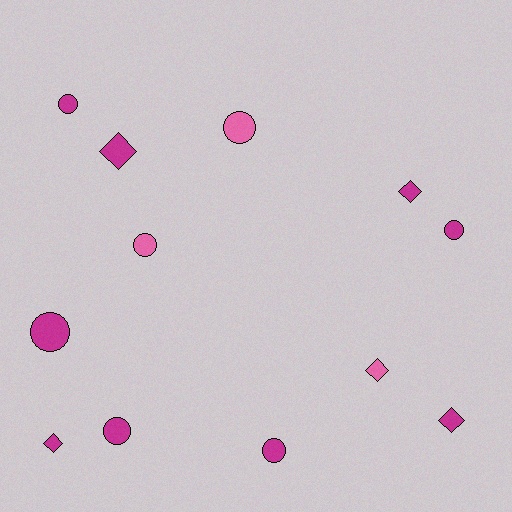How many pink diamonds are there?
There is 1 pink diamond.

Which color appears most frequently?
Magenta, with 9 objects.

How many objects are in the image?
There are 12 objects.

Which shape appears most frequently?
Circle, with 7 objects.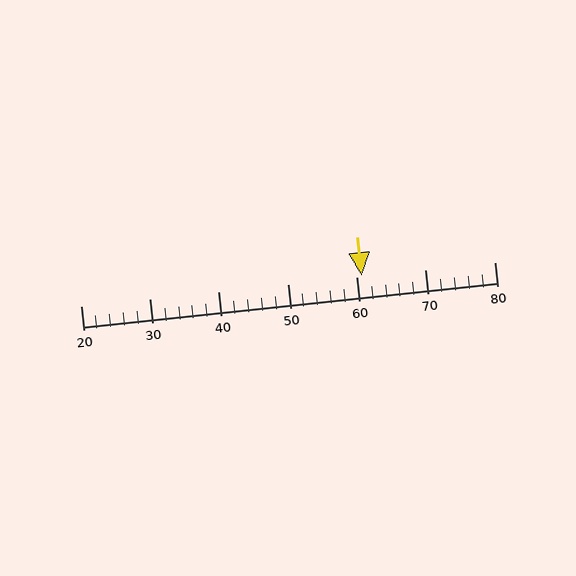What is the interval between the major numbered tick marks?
The major tick marks are spaced 10 units apart.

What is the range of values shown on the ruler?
The ruler shows values from 20 to 80.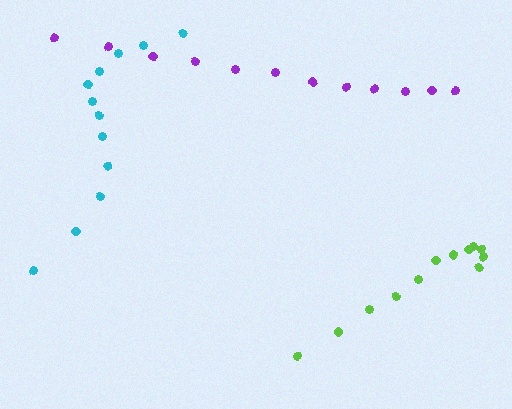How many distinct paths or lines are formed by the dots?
There are 3 distinct paths.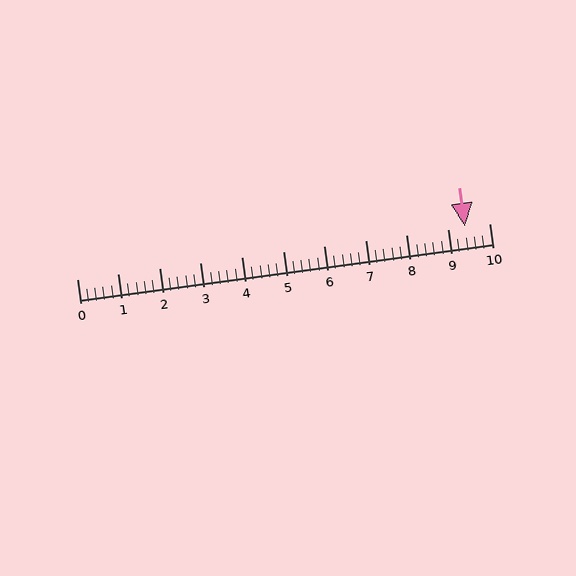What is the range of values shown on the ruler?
The ruler shows values from 0 to 10.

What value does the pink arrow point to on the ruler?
The pink arrow points to approximately 9.4.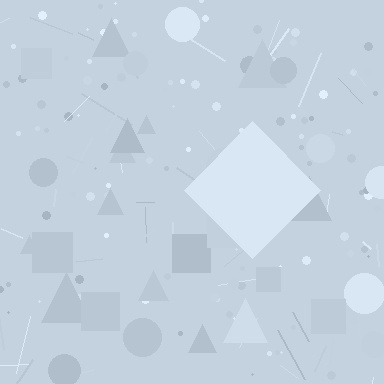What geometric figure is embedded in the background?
A diamond is embedded in the background.